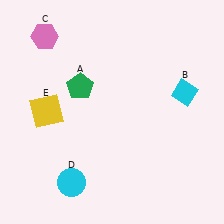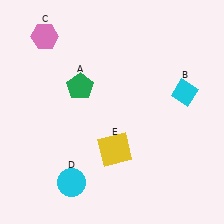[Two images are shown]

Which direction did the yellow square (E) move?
The yellow square (E) moved right.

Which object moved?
The yellow square (E) moved right.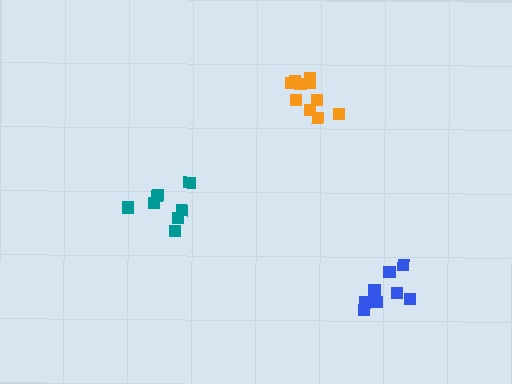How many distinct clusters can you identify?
There are 3 distinct clusters.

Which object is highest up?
The orange cluster is topmost.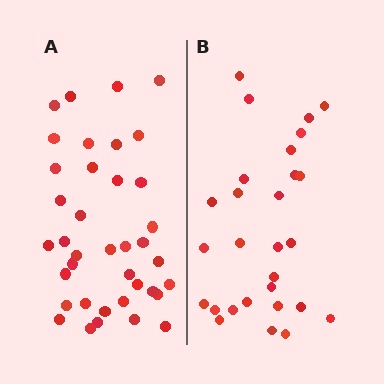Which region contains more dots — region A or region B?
Region A (the left region) has more dots.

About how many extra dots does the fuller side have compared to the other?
Region A has roughly 10 or so more dots than region B.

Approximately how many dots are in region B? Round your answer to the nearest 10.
About 30 dots. (The exact count is 28, which rounds to 30.)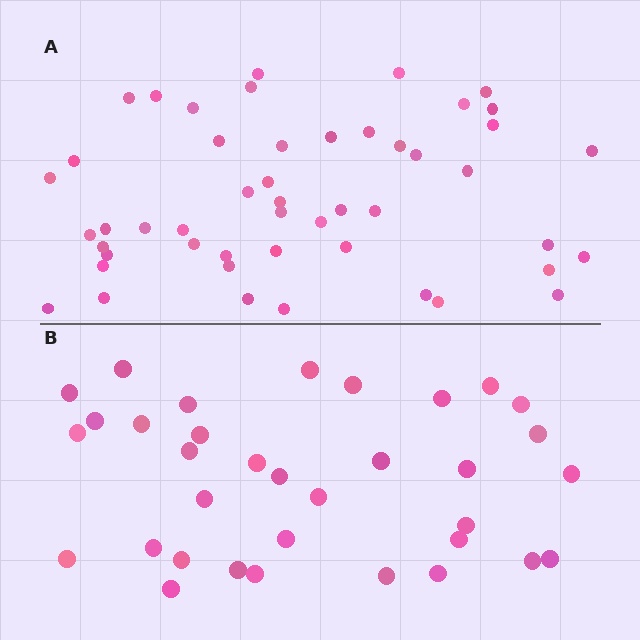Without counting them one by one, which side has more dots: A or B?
Region A (the top region) has more dots.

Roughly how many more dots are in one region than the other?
Region A has approximately 15 more dots than region B.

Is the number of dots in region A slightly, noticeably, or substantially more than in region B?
Region A has noticeably more, but not dramatically so. The ratio is roughly 1.4 to 1.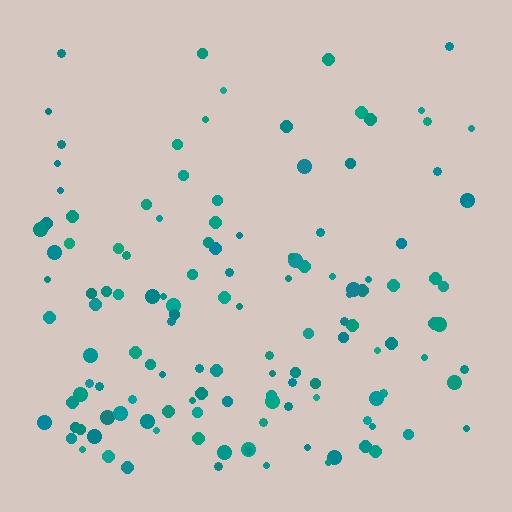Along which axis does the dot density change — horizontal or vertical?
Vertical.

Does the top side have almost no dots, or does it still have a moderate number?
Still a moderate number, just noticeably fewer than the bottom.